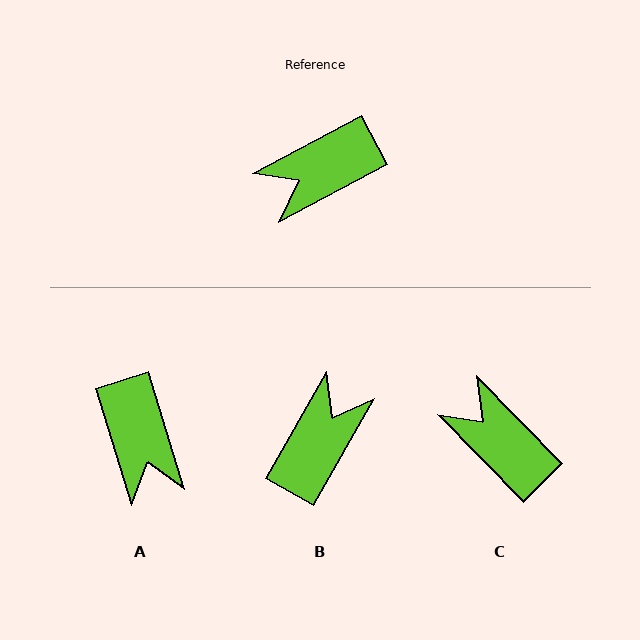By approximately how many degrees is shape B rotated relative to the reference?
Approximately 148 degrees clockwise.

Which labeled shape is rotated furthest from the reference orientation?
B, about 148 degrees away.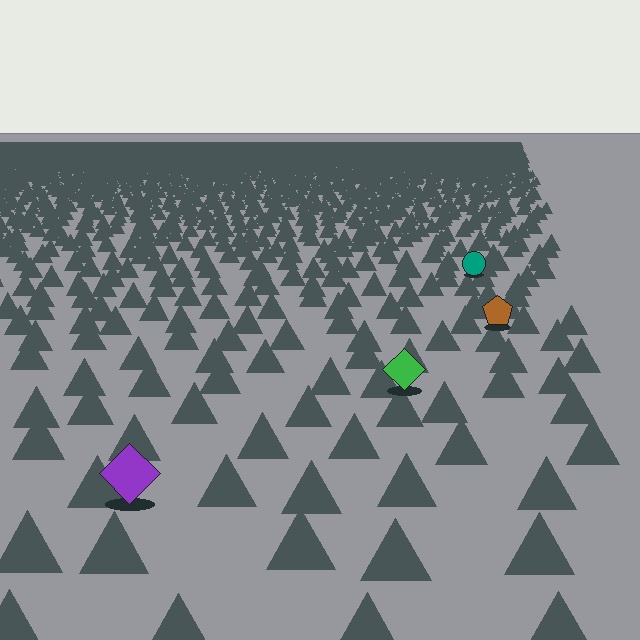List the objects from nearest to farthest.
From nearest to farthest: the purple diamond, the green diamond, the brown pentagon, the teal circle.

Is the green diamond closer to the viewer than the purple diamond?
No. The purple diamond is closer — you can tell from the texture gradient: the ground texture is coarser near it.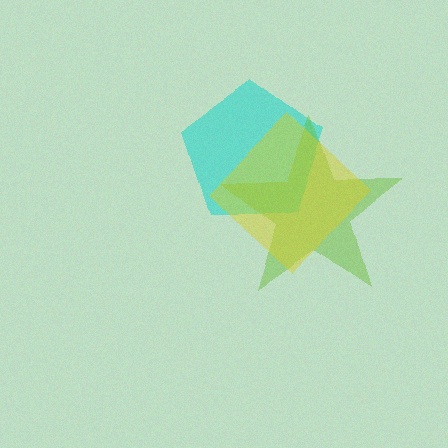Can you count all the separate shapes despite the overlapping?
Yes, there are 3 separate shapes.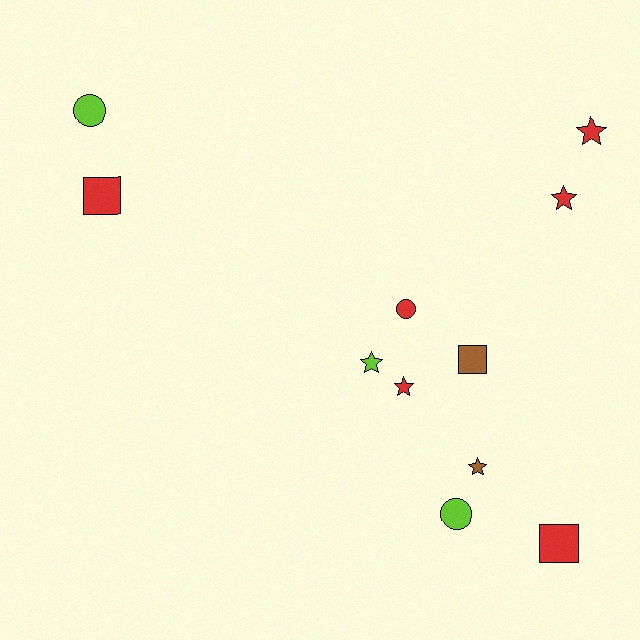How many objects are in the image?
There are 11 objects.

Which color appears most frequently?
Red, with 6 objects.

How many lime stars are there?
There is 1 lime star.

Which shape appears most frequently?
Star, with 5 objects.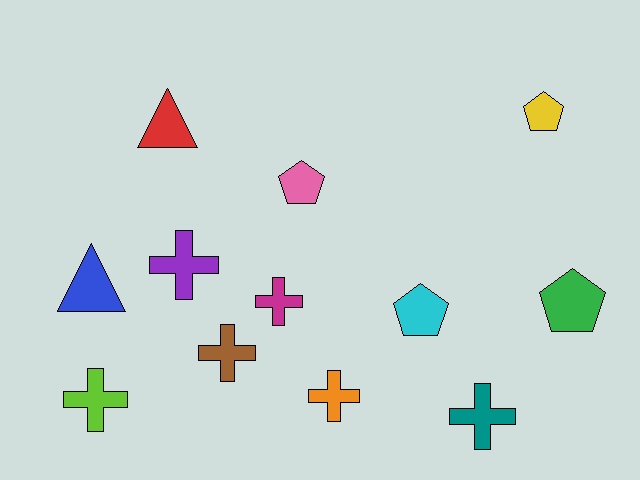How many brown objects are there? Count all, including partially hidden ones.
There is 1 brown object.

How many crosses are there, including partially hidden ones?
There are 6 crosses.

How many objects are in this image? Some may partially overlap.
There are 12 objects.